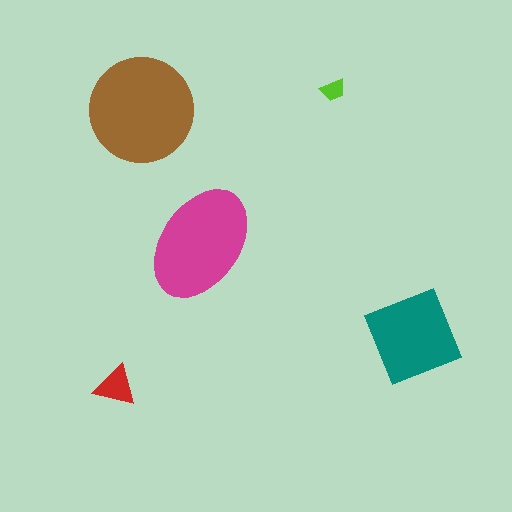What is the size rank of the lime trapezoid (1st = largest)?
5th.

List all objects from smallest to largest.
The lime trapezoid, the red triangle, the teal diamond, the magenta ellipse, the brown circle.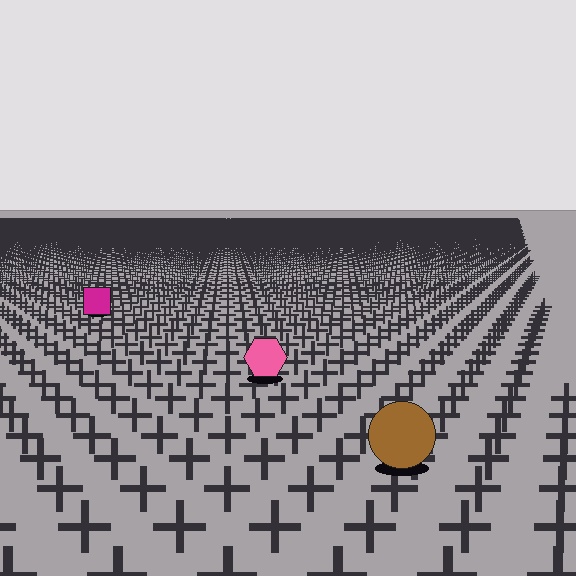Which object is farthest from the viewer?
The magenta square is farthest from the viewer. It appears smaller and the ground texture around it is denser.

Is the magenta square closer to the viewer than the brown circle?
No. The brown circle is closer — you can tell from the texture gradient: the ground texture is coarser near it.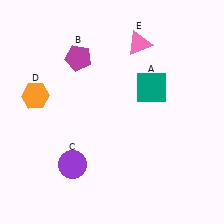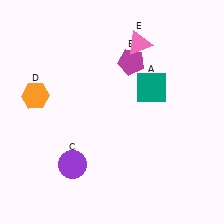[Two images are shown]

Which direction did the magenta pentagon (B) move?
The magenta pentagon (B) moved right.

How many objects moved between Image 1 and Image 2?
1 object moved between the two images.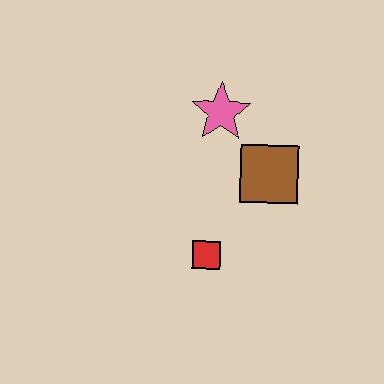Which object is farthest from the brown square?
The red square is farthest from the brown square.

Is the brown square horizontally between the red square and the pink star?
No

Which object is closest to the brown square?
The pink star is closest to the brown square.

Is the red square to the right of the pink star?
No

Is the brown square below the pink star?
Yes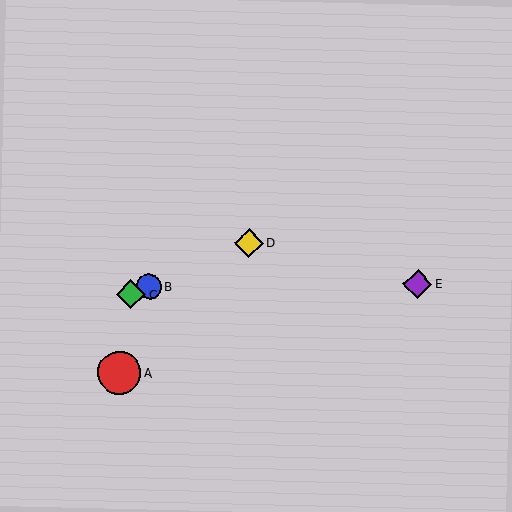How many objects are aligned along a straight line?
3 objects (B, C, D) are aligned along a straight line.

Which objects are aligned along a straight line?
Objects B, C, D are aligned along a straight line.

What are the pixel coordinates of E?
Object E is at (418, 284).